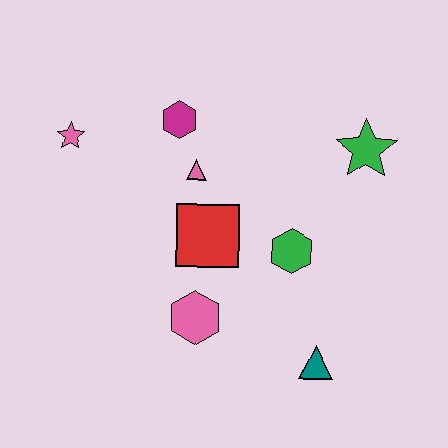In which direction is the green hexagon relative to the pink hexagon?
The green hexagon is to the right of the pink hexagon.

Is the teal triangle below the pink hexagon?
Yes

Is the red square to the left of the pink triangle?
No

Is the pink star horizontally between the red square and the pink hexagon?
No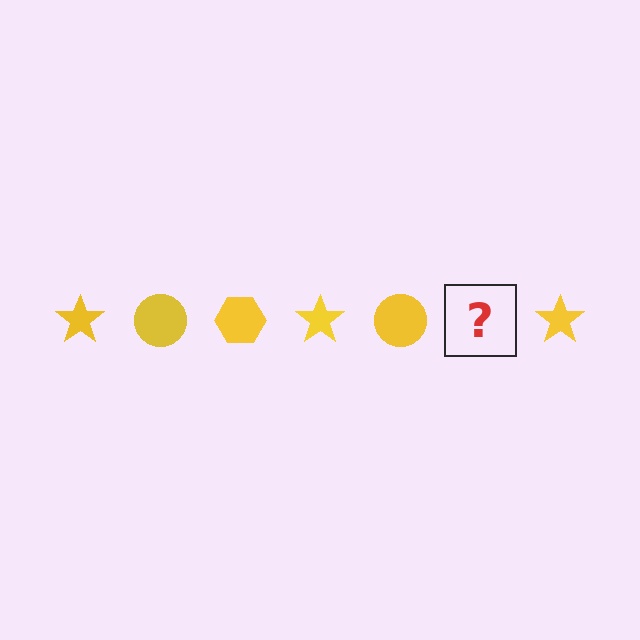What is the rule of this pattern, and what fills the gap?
The rule is that the pattern cycles through star, circle, hexagon shapes in yellow. The gap should be filled with a yellow hexagon.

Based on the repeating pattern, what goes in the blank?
The blank should be a yellow hexagon.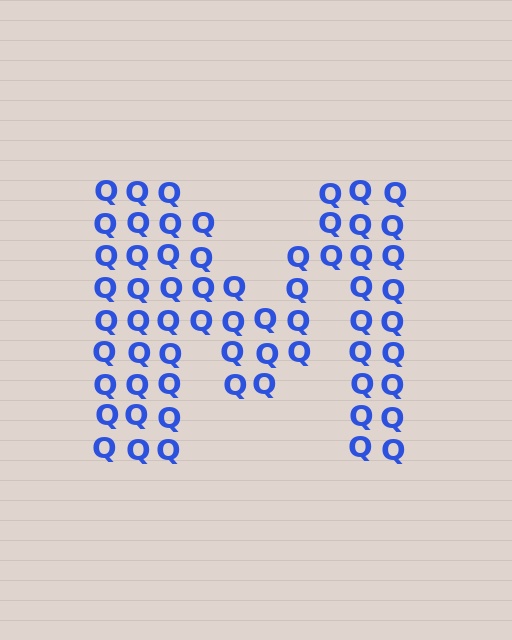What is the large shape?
The large shape is the letter M.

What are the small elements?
The small elements are letter Q's.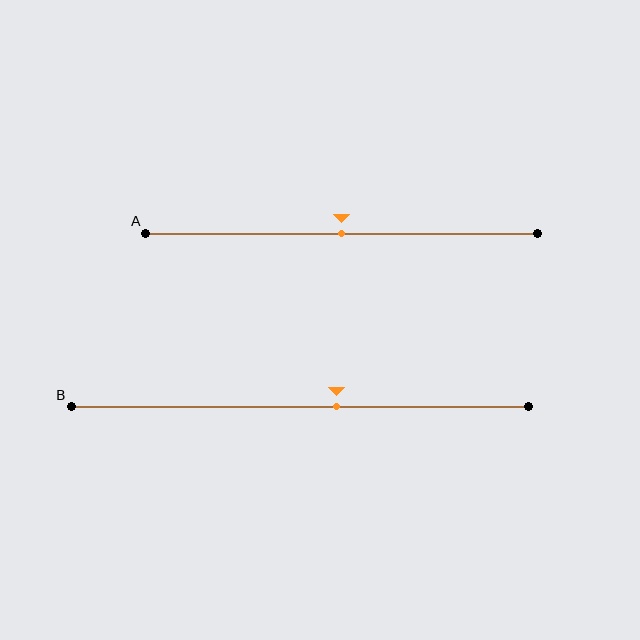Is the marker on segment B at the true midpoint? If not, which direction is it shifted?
No, the marker on segment B is shifted to the right by about 8% of the segment length.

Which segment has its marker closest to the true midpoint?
Segment A has its marker closest to the true midpoint.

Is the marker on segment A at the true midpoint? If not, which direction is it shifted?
Yes, the marker on segment A is at the true midpoint.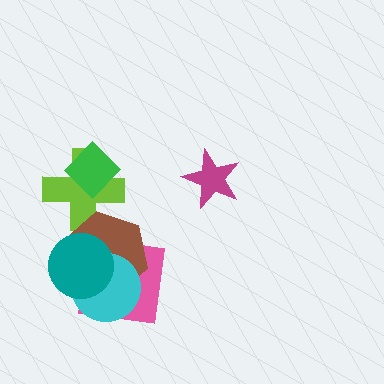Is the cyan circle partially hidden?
Yes, it is partially covered by another shape.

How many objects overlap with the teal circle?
3 objects overlap with the teal circle.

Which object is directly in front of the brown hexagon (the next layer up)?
The cyan circle is directly in front of the brown hexagon.